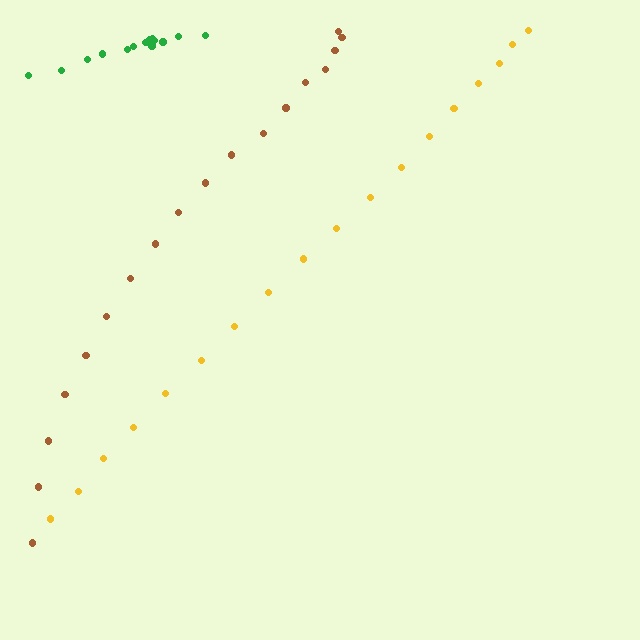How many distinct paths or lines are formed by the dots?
There are 3 distinct paths.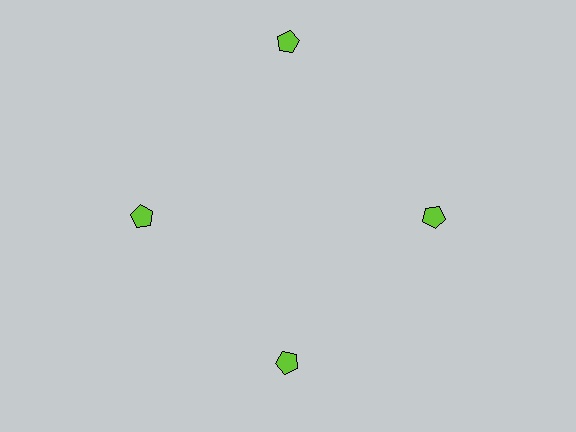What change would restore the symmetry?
The symmetry would be restored by moving it inward, back onto the ring so that all 4 pentagons sit at equal angles and equal distance from the center.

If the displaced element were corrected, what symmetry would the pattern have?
It would have 4-fold rotational symmetry — the pattern would map onto itself every 90 degrees.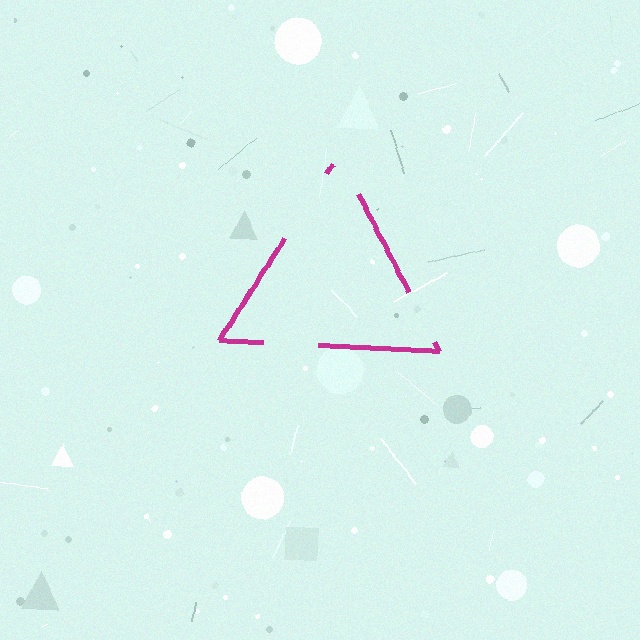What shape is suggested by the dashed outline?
The dashed outline suggests a triangle.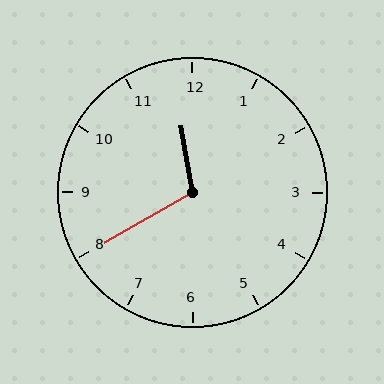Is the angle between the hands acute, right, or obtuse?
It is obtuse.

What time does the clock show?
11:40.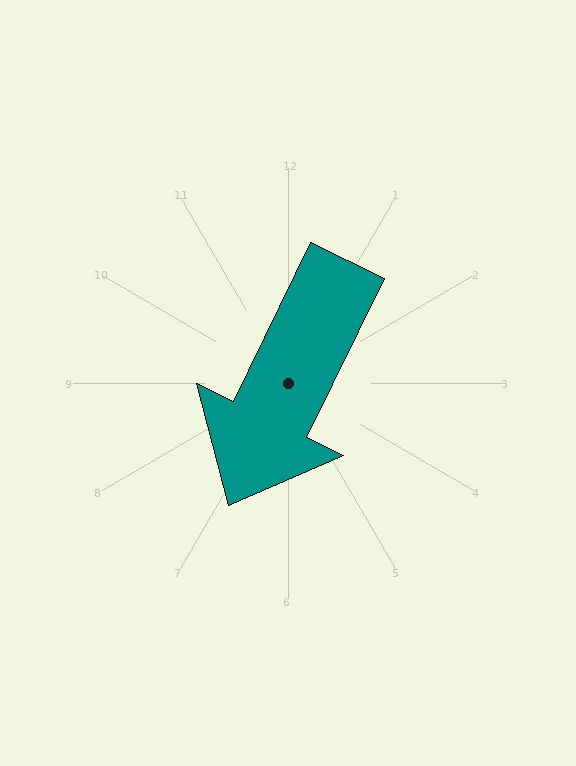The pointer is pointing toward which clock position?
Roughly 7 o'clock.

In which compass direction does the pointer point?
Southwest.